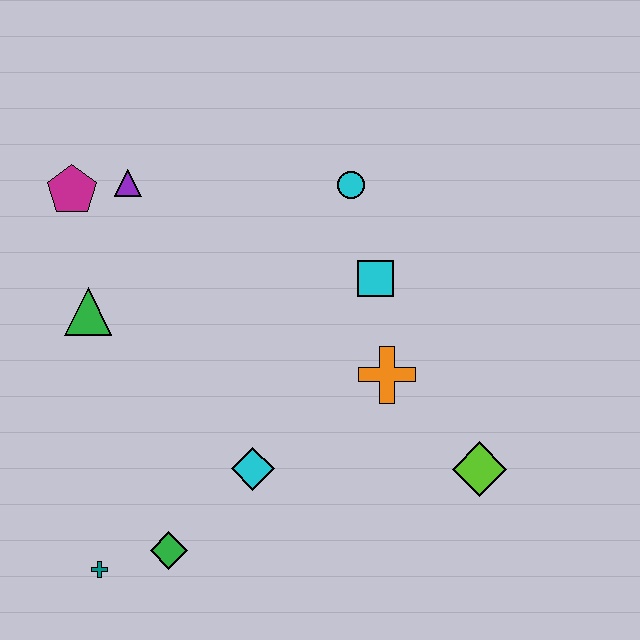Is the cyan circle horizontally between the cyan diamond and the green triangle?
No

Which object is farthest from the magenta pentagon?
The lime diamond is farthest from the magenta pentagon.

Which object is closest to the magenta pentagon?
The purple triangle is closest to the magenta pentagon.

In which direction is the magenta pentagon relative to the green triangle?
The magenta pentagon is above the green triangle.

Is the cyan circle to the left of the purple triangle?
No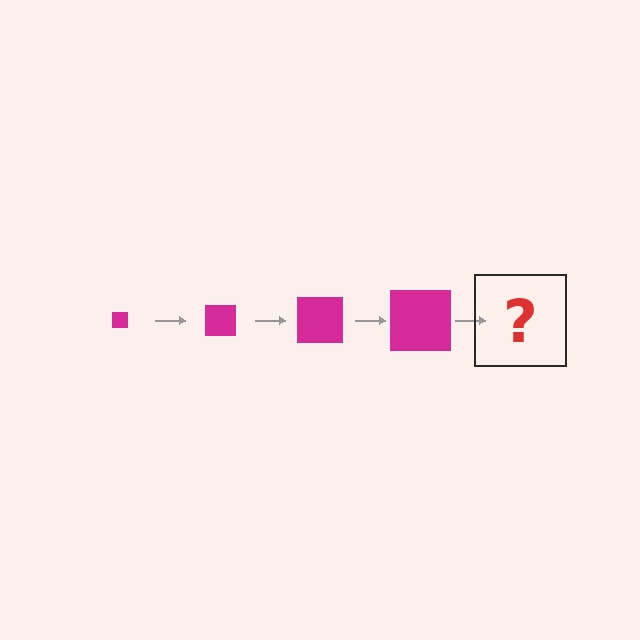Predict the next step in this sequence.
The next step is a magenta square, larger than the previous one.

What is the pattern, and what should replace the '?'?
The pattern is that the square gets progressively larger each step. The '?' should be a magenta square, larger than the previous one.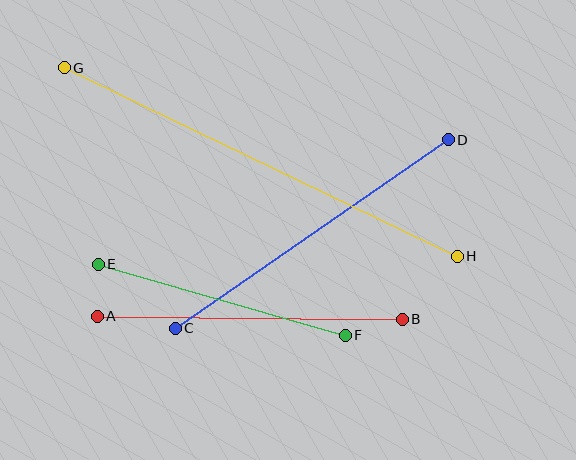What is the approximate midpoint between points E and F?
The midpoint is at approximately (222, 300) pixels.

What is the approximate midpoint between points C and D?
The midpoint is at approximately (312, 234) pixels.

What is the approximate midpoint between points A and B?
The midpoint is at approximately (250, 318) pixels.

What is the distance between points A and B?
The distance is approximately 305 pixels.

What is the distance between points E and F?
The distance is approximately 257 pixels.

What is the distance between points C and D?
The distance is approximately 332 pixels.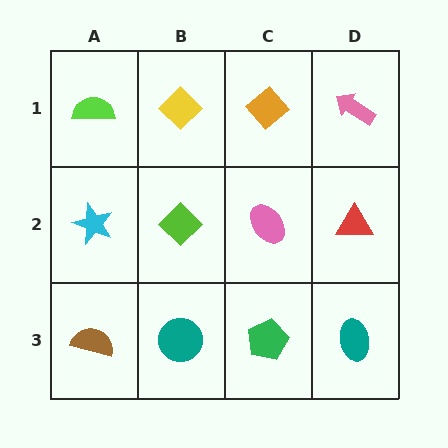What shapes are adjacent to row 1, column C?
A pink ellipse (row 2, column C), a yellow diamond (row 1, column B), a pink arrow (row 1, column D).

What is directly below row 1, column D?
A red triangle.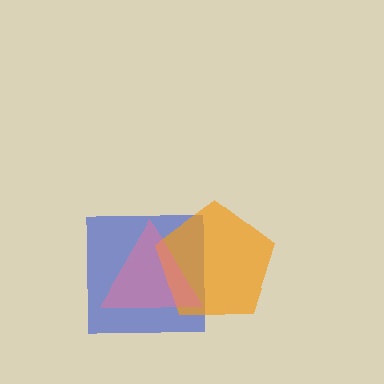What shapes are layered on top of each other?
The layered shapes are: a blue square, an orange pentagon, a pink triangle.